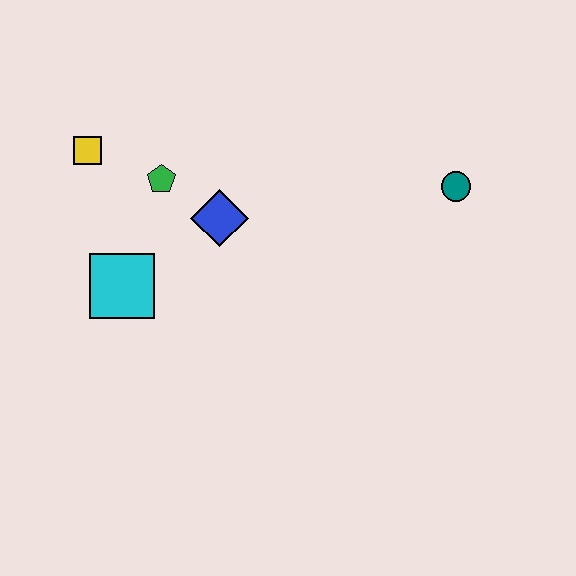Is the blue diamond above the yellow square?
No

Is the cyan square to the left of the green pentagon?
Yes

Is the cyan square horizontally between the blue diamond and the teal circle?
No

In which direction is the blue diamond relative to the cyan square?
The blue diamond is to the right of the cyan square.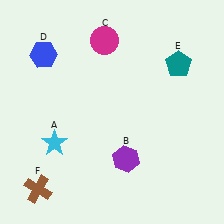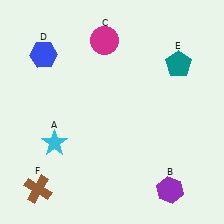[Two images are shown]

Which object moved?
The purple hexagon (B) moved right.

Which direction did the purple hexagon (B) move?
The purple hexagon (B) moved right.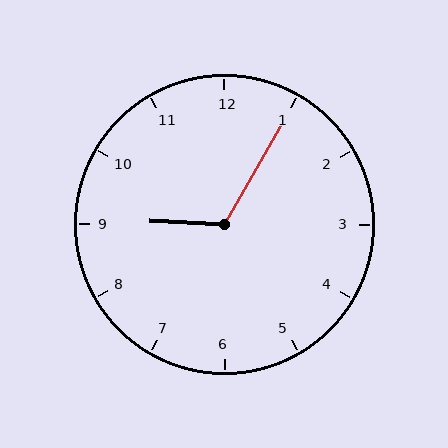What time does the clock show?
9:05.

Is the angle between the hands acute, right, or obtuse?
It is obtuse.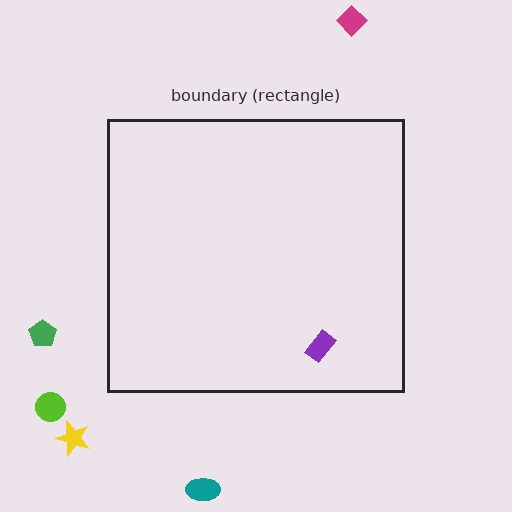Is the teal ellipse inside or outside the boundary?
Outside.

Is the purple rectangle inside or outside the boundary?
Inside.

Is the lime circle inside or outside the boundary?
Outside.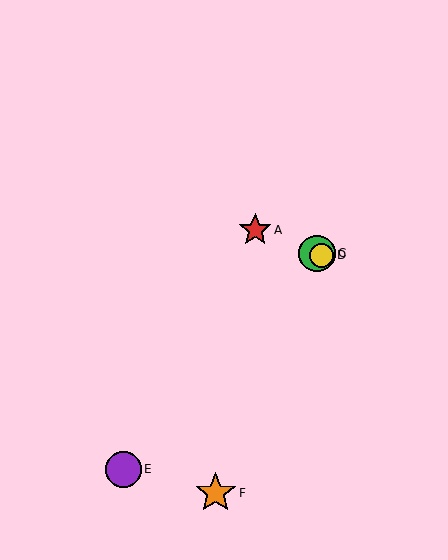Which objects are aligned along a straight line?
Objects A, B, C, D are aligned along a straight line.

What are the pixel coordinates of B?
Object B is at (311, 251).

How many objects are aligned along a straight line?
4 objects (A, B, C, D) are aligned along a straight line.